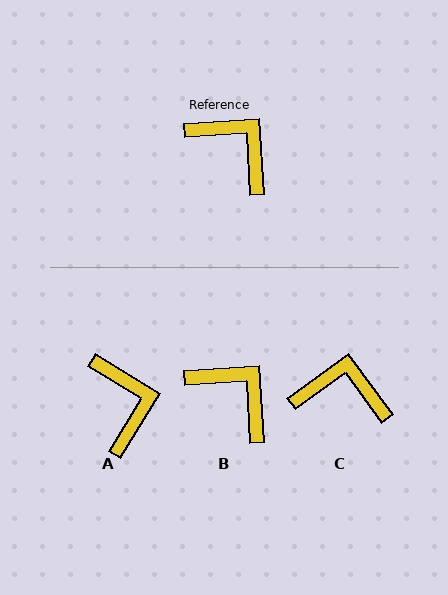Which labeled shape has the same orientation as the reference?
B.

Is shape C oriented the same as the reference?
No, it is off by about 33 degrees.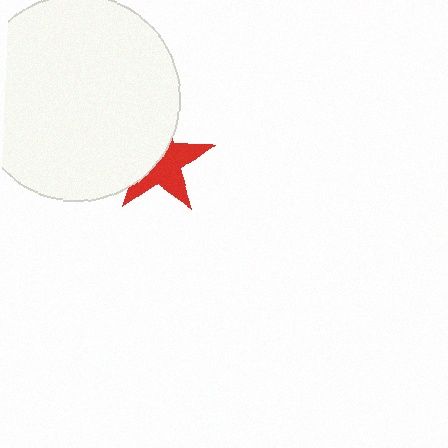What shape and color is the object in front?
The object in front is a white circle.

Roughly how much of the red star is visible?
About half of it is visible (roughly 53%).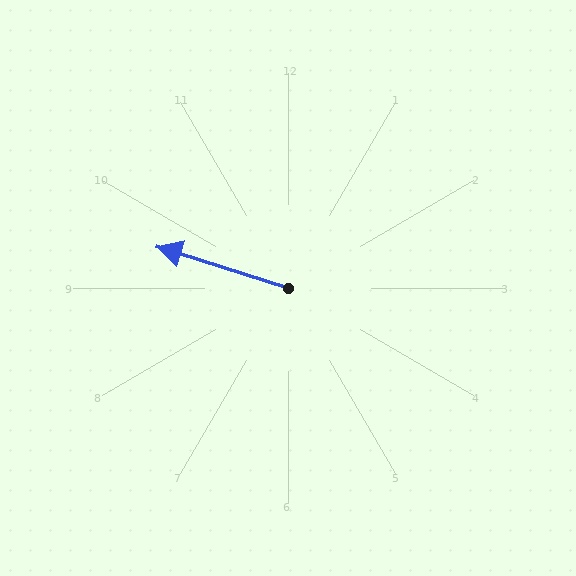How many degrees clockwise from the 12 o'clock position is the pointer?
Approximately 288 degrees.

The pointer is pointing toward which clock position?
Roughly 10 o'clock.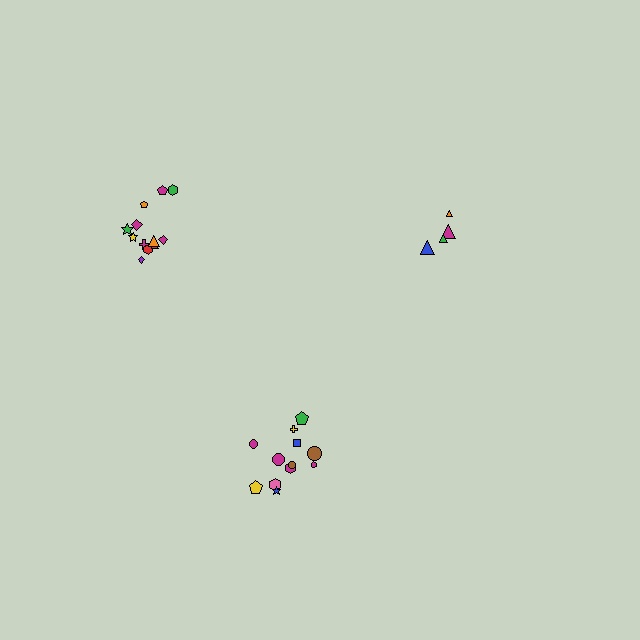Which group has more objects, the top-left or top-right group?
The top-left group.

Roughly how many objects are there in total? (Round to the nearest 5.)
Roughly 30 objects in total.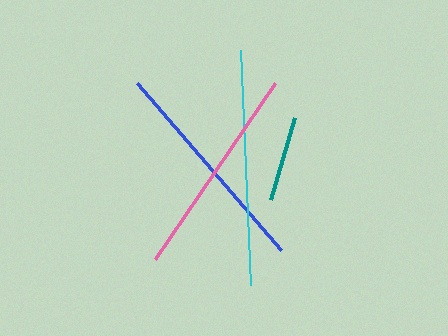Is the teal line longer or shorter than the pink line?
The pink line is longer than the teal line.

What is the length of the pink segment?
The pink segment is approximately 213 pixels long.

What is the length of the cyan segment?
The cyan segment is approximately 236 pixels long.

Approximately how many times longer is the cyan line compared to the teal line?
The cyan line is approximately 2.7 times the length of the teal line.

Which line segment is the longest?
The cyan line is the longest at approximately 236 pixels.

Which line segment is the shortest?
The teal line is the shortest at approximately 86 pixels.